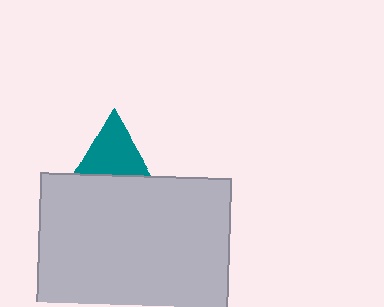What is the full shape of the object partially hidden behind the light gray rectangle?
The partially hidden object is a teal triangle.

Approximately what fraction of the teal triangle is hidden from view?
Roughly 45% of the teal triangle is hidden behind the light gray rectangle.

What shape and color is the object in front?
The object in front is a light gray rectangle.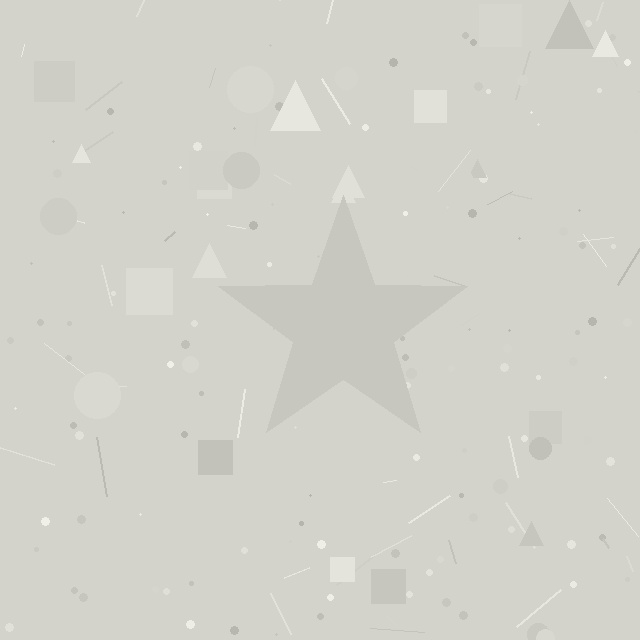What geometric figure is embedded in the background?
A star is embedded in the background.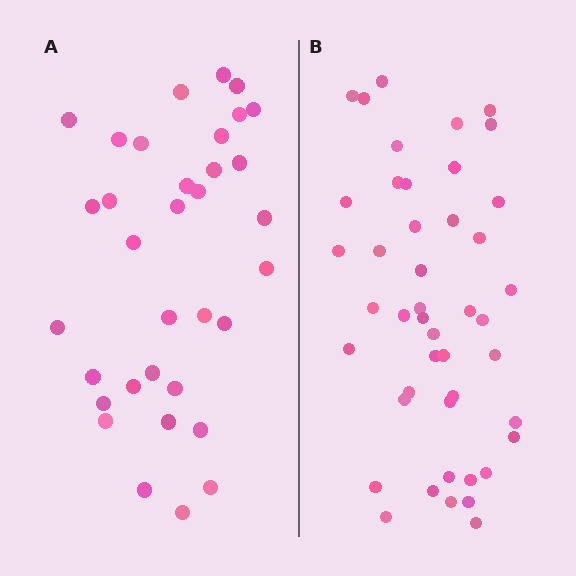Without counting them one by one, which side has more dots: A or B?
Region B (the right region) has more dots.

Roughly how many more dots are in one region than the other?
Region B has roughly 12 or so more dots than region A.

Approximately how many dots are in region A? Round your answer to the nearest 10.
About 30 dots. (The exact count is 34, which rounds to 30.)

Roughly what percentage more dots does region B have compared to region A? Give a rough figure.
About 30% more.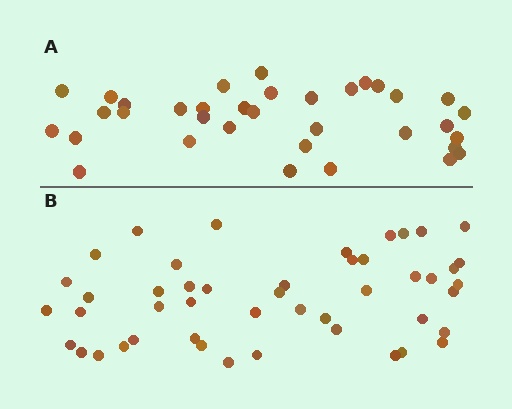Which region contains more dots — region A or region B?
Region B (the bottom region) has more dots.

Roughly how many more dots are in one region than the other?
Region B has roughly 12 or so more dots than region A.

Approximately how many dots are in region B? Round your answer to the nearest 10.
About 50 dots. (The exact count is 47, which rounds to 50.)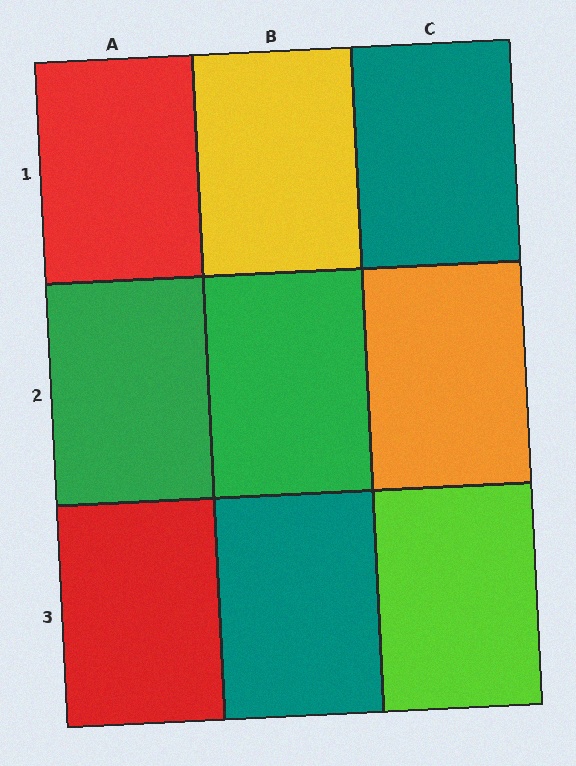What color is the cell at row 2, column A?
Green.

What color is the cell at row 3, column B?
Teal.